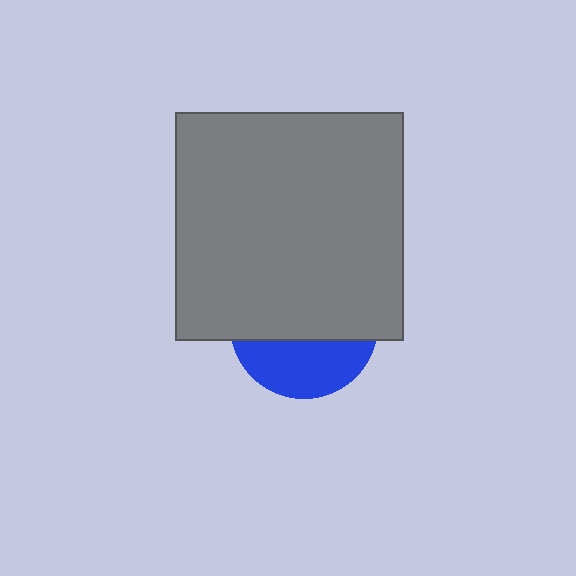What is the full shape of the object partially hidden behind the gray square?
The partially hidden object is a blue circle.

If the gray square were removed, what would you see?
You would see the complete blue circle.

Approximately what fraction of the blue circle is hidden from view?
Roughly 64% of the blue circle is hidden behind the gray square.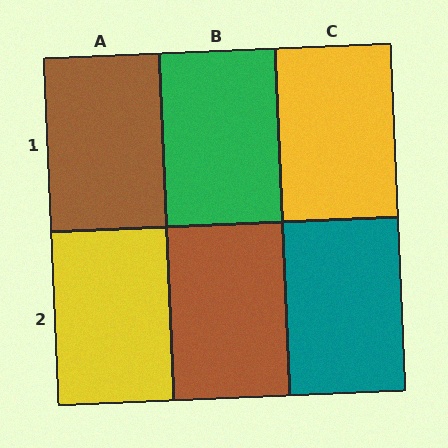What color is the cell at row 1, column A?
Brown.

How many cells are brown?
2 cells are brown.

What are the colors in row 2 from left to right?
Yellow, brown, teal.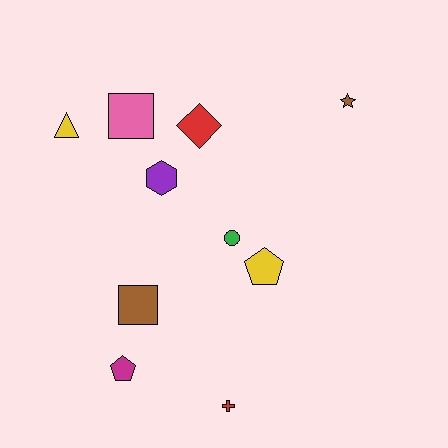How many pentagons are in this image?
There are 2 pentagons.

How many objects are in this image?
There are 10 objects.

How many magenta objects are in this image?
There is 1 magenta object.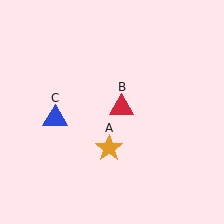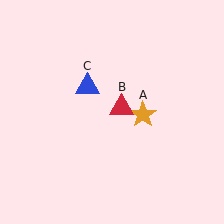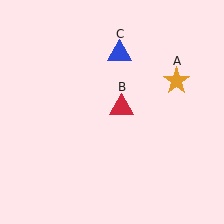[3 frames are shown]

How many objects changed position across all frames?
2 objects changed position: orange star (object A), blue triangle (object C).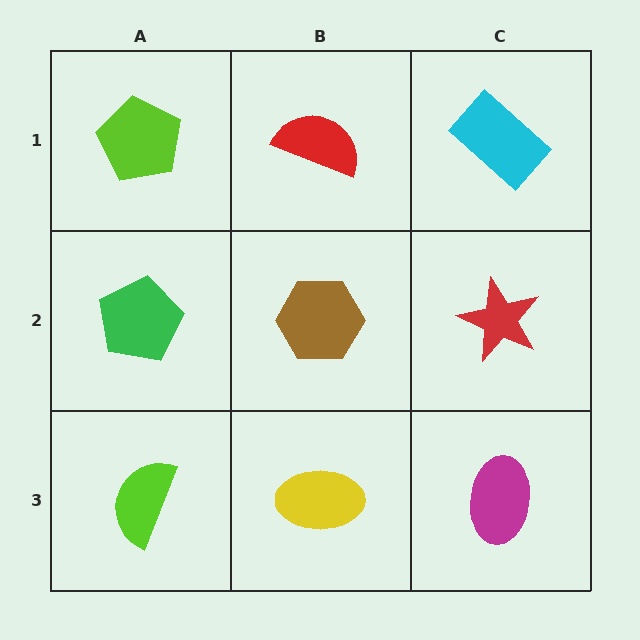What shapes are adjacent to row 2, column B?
A red semicircle (row 1, column B), a yellow ellipse (row 3, column B), a green pentagon (row 2, column A), a red star (row 2, column C).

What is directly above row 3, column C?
A red star.